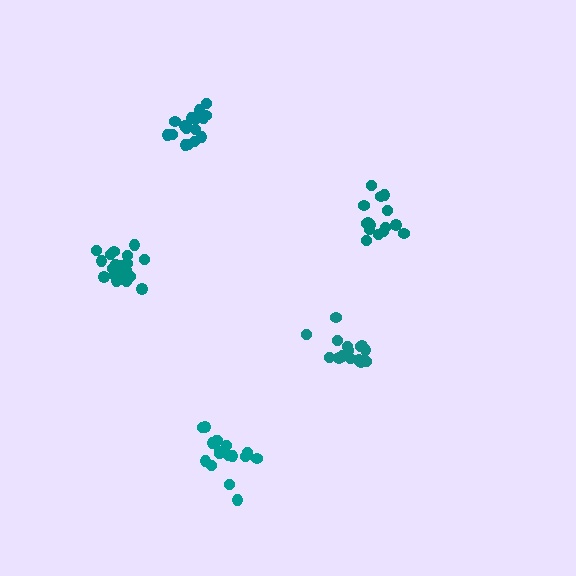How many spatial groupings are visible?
There are 5 spatial groupings.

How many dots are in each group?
Group 1: 18 dots, Group 2: 20 dots, Group 3: 15 dots, Group 4: 18 dots, Group 5: 16 dots (87 total).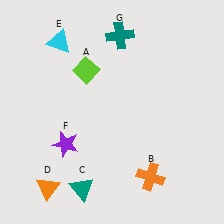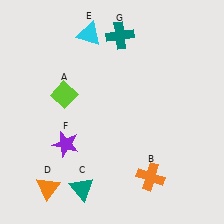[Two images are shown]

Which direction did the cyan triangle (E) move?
The cyan triangle (E) moved right.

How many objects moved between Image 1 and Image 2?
2 objects moved between the two images.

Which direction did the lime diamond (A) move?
The lime diamond (A) moved down.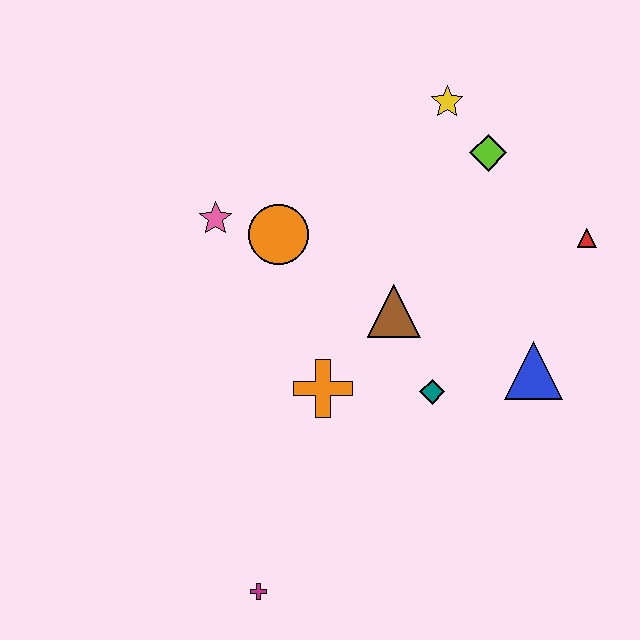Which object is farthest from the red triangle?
The magenta cross is farthest from the red triangle.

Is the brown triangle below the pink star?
Yes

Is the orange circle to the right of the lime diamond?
No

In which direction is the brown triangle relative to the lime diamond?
The brown triangle is below the lime diamond.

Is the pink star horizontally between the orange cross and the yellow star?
No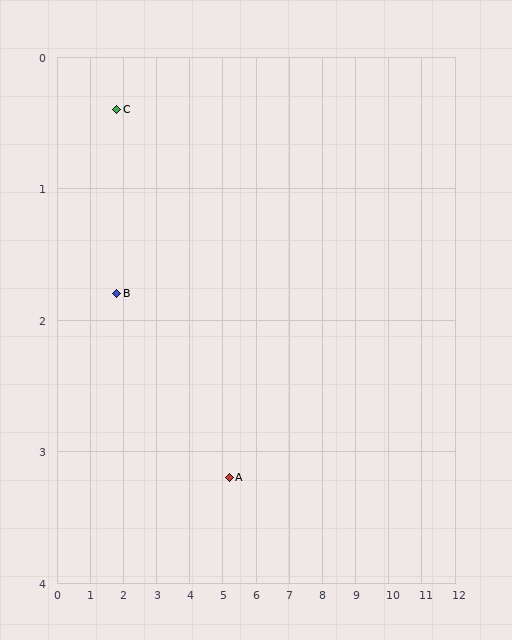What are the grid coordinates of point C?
Point C is at approximately (1.8, 0.4).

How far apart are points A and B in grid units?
Points A and B are about 3.7 grid units apart.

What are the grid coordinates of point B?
Point B is at approximately (1.8, 1.8).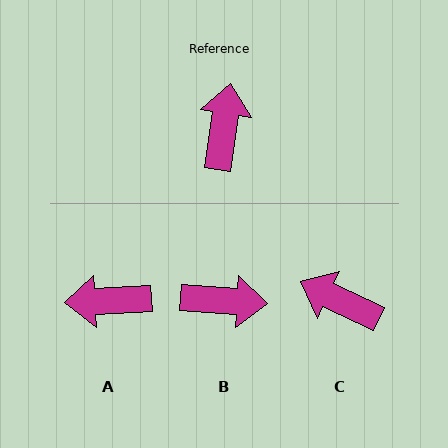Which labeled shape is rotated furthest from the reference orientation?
A, about 101 degrees away.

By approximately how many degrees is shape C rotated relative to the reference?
Approximately 73 degrees counter-clockwise.